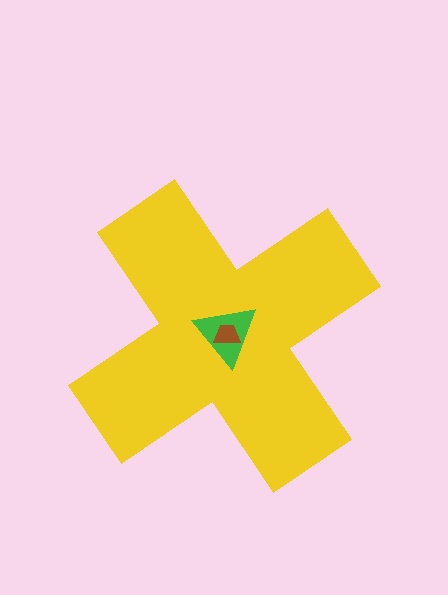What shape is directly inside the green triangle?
The brown trapezoid.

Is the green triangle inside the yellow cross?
Yes.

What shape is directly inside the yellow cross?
The green triangle.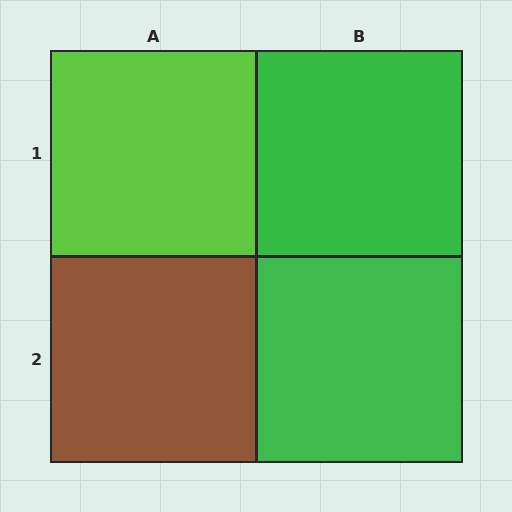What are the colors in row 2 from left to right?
Brown, green.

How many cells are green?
2 cells are green.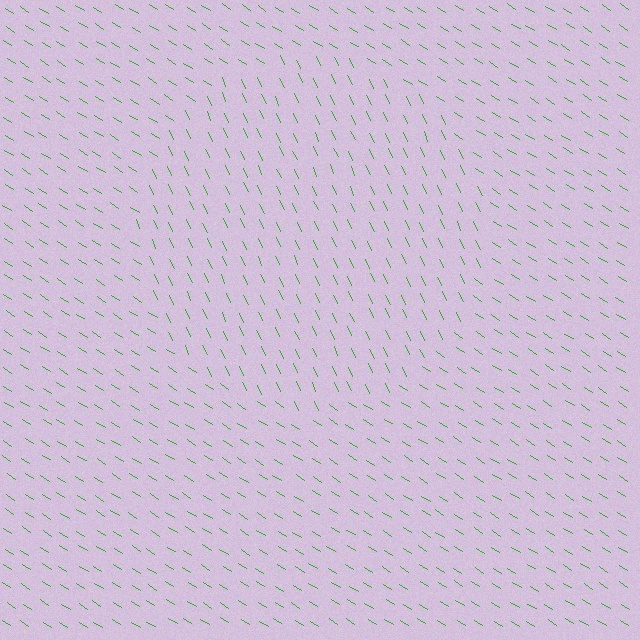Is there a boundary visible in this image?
Yes, there is a texture boundary formed by a change in line orientation.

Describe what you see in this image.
The image is filled with small green line segments. A circle region in the image has lines oriented differently from the surrounding lines, creating a visible texture boundary.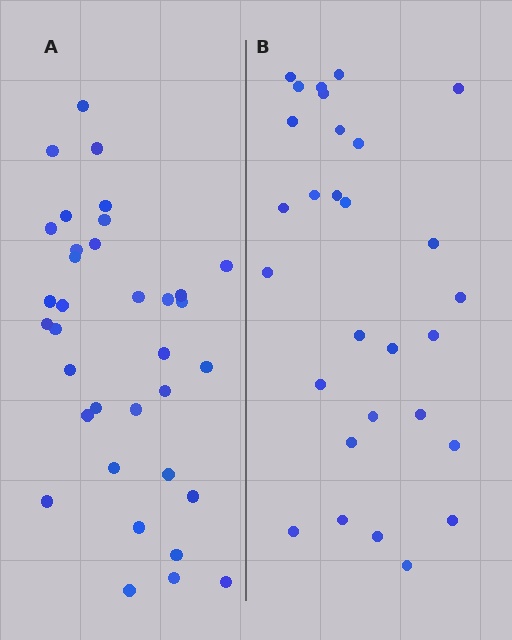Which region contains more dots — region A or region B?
Region A (the left region) has more dots.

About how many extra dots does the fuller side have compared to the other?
Region A has about 6 more dots than region B.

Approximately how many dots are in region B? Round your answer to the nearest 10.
About 30 dots. (The exact count is 29, which rounds to 30.)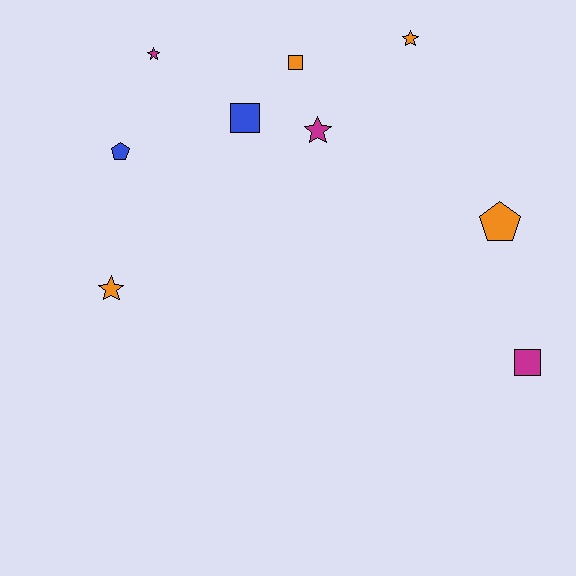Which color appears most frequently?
Orange, with 4 objects.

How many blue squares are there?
There is 1 blue square.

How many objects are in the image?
There are 9 objects.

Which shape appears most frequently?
Star, with 4 objects.